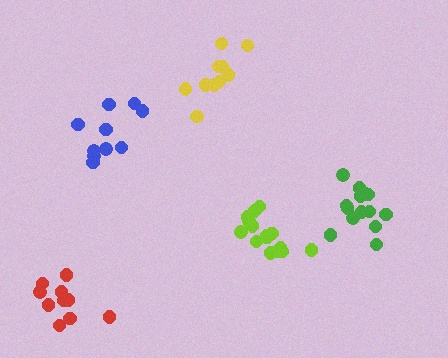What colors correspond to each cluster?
The clusters are colored: green, red, yellow, blue, lime.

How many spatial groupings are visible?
There are 5 spatial groupings.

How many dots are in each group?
Group 1: 14 dots, Group 2: 10 dots, Group 3: 10 dots, Group 4: 10 dots, Group 5: 15 dots (59 total).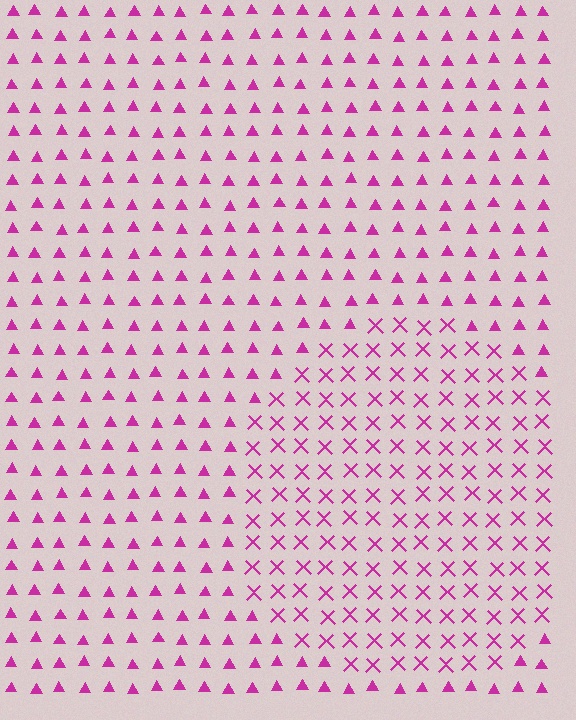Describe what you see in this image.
The image is filled with small magenta elements arranged in a uniform grid. A circle-shaped region contains X marks, while the surrounding area contains triangles. The boundary is defined purely by the change in element shape.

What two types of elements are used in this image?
The image uses X marks inside the circle region and triangles outside it.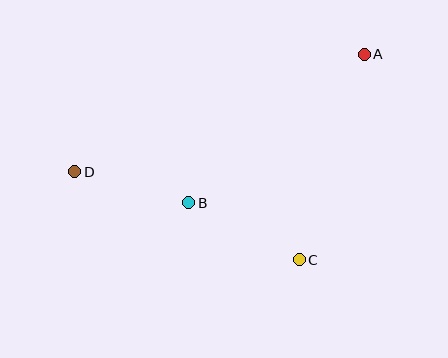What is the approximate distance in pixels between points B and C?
The distance between B and C is approximately 124 pixels.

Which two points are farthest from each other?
Points A and D are farthest from each other.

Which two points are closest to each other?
Points B and D are closest to each other.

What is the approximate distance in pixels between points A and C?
The distance between A and C is approximately 215 pixels.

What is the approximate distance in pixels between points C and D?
The distance between C and D is approximately 241 pixels.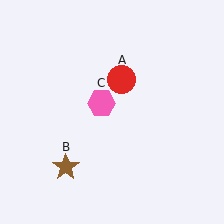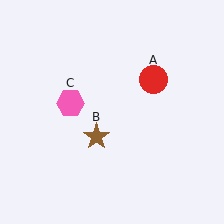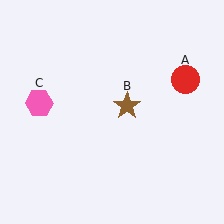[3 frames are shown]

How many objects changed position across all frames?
3 objects changed position: red circle (object A), brown star (object B), pink hexagon (object C).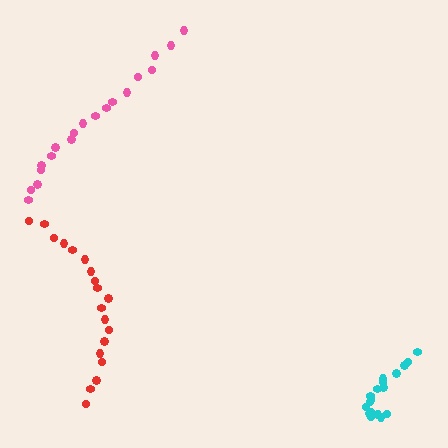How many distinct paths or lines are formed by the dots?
There are 3 distinct paths.